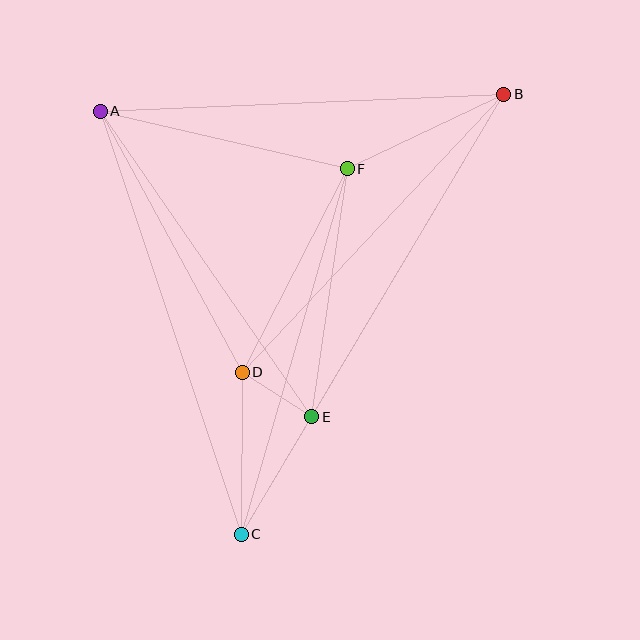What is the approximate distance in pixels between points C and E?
The distance between C and E is approximately 137 pixels.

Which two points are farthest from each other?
Points B and C are farthest from each other.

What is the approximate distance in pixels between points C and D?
The distance between C and D is approximately 162 pixels.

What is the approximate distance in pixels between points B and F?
The distance between B and F is approximately 173 pixels.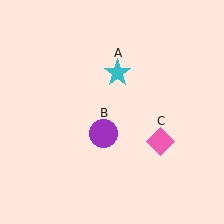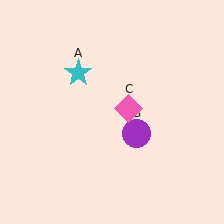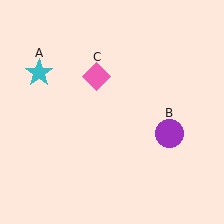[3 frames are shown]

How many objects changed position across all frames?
3 objects changed position: cyan star (object A), purple circle (object B), pink diamond (object C).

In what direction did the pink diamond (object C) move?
The pink diamond (object C) moved up and to the left.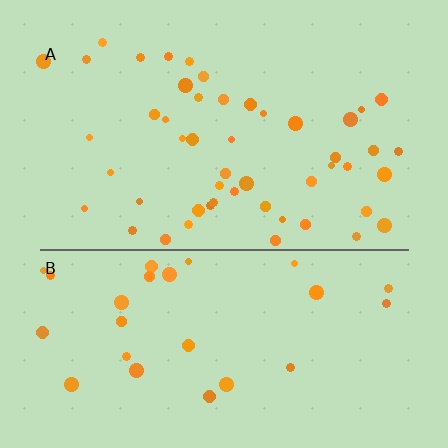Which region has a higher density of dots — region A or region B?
A (the top).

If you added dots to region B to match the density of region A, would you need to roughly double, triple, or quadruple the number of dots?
Approximately double.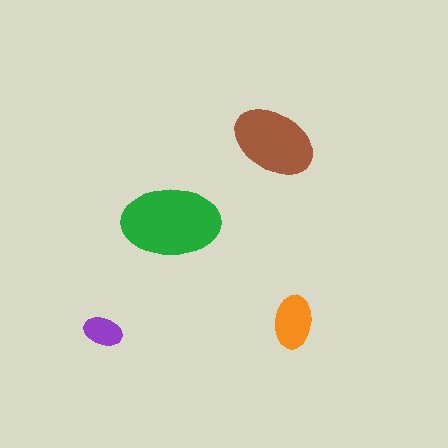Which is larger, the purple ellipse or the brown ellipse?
The brown one.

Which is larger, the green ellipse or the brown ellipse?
The green one.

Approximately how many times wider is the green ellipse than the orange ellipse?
About 2 times wider.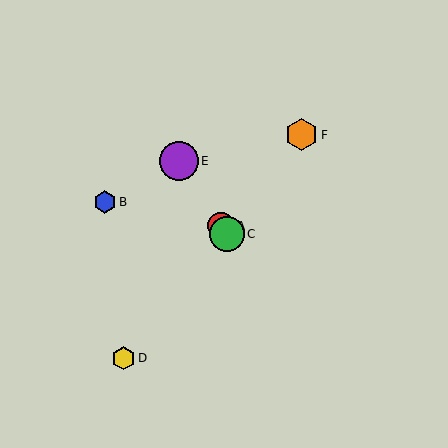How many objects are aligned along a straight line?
3 objects (A, C, E) are aligned along a straight line.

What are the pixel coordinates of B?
Object B is at (105, 202).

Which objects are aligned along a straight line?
Objects A, C, E are aligned along a straight line.